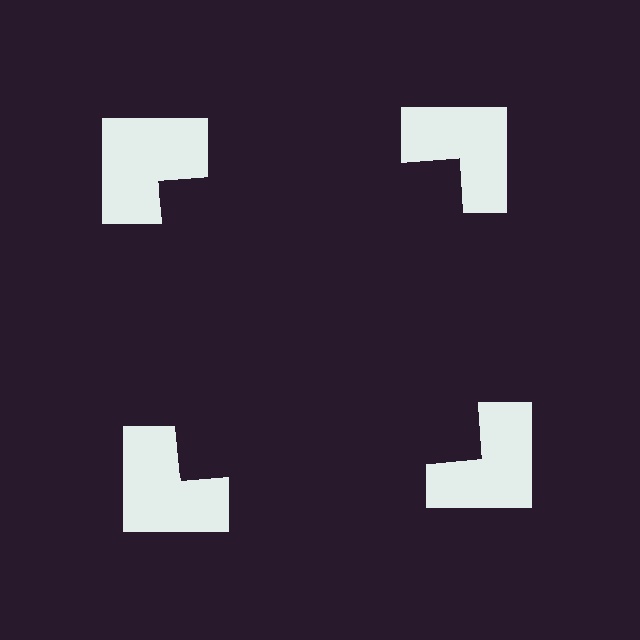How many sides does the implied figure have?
4 sides.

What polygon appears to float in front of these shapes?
An illusory square — its edges are inferred from the aligned wedge cuts in the notched squares, not physically drawn.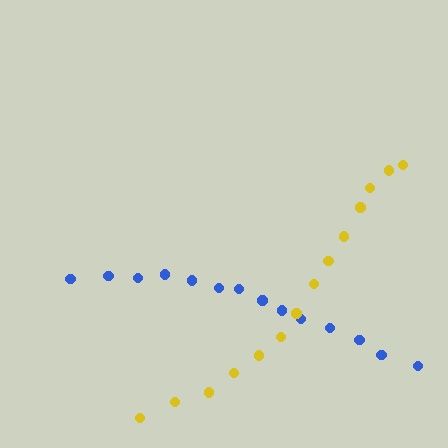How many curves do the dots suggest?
There are 2 distinct paths.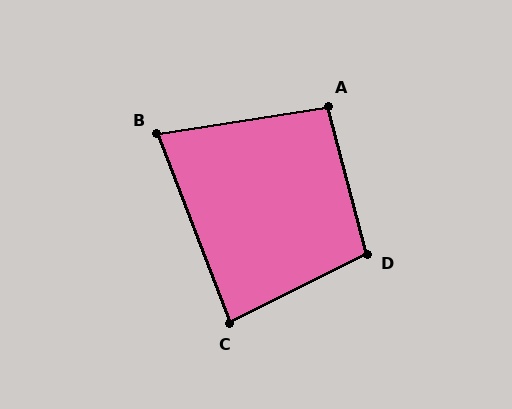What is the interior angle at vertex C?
Approximately 84 degrees (acute).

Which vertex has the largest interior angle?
D, at approximately 102 degrees.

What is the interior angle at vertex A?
Approximately 96 degrees (obtuse).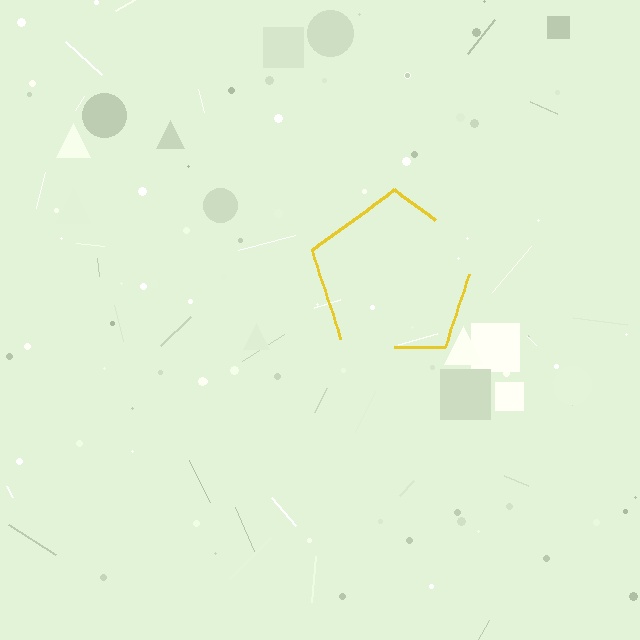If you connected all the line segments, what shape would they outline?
They would outline a pentagon.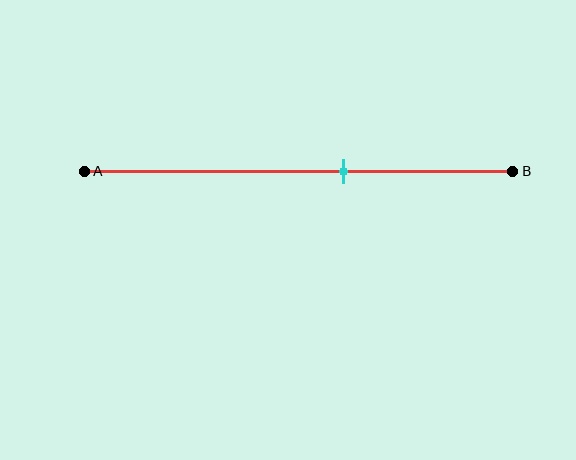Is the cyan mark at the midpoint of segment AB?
No, the mark is at about 60% from A, not at the 50% midpoint.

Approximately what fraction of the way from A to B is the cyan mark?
The cyan mark is approximately 60% of the way from A to B.